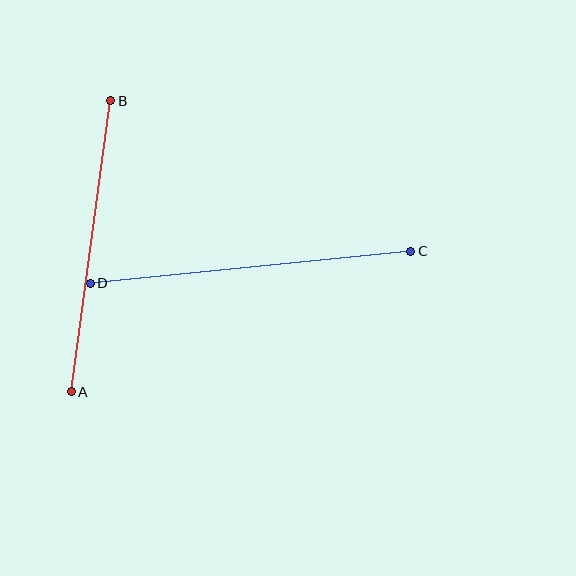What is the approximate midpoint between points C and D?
The midpoint is at approximately (250, 267) pixels.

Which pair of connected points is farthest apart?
Points C and D are farthest apart.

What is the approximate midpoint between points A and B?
The midpoint is at approximately (91, 246) pixels.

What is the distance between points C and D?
The distance is approximately 322 pixels.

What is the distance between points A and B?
The distance is approximately 294 pixels.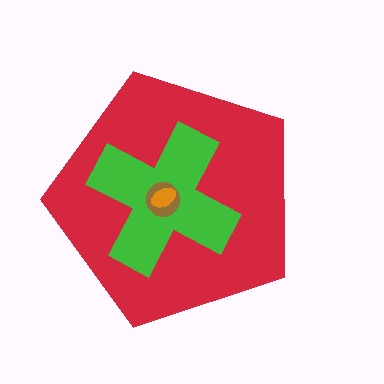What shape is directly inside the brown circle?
The orange ellipse.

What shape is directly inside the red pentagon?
The green cross.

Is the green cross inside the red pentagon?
Yes.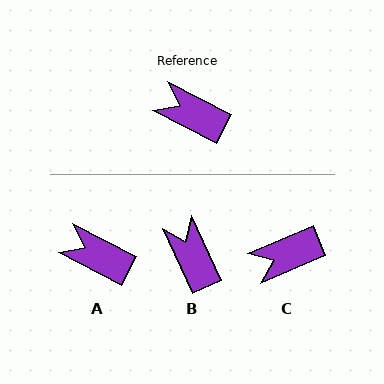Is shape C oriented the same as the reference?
No, it is off by about 50 degrees.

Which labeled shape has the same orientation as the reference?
A.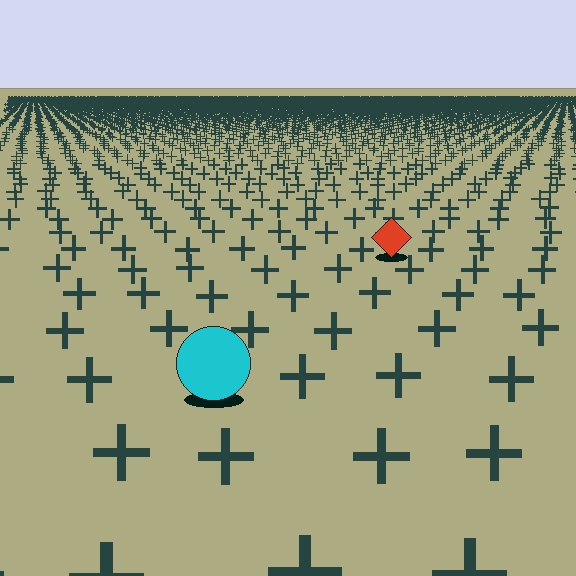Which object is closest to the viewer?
The cyan circle is closest. The texture marks near it are larger and more spread out.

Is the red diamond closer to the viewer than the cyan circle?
No. The cyan circle is closer — you can tell from the texture gradient: the ground texture is coarser near it.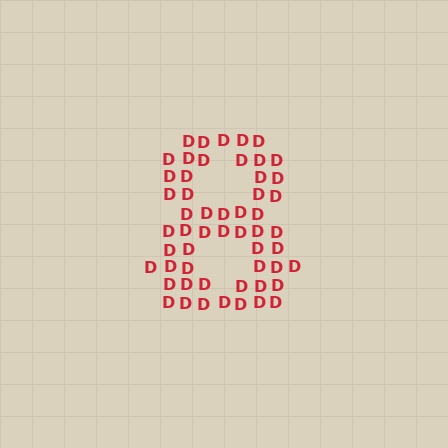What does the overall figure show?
The overall figure shows the digit 8.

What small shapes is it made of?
It is made of small letter D's.